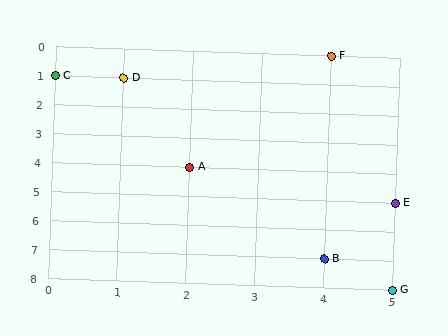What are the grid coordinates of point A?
Point A is at grid coordinates (2, 4).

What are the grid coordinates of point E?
Point E is at grid coordinates (5, 5).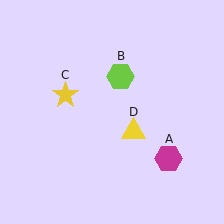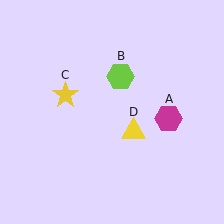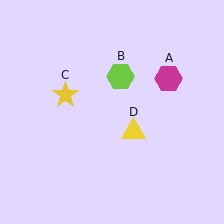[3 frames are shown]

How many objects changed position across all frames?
1 object changed position: magenta hexagon (object A).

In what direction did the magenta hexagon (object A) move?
The magenta hexagon (object A) moved up.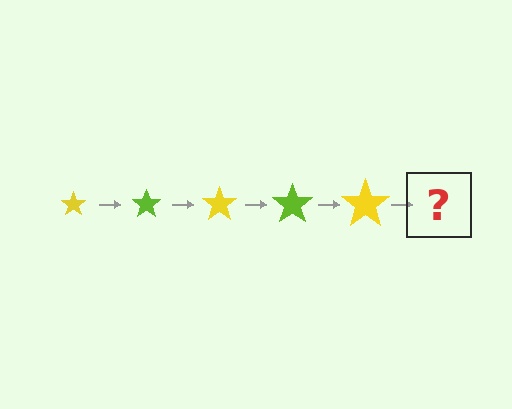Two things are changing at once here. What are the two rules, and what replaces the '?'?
The two rules are that the star grows larger each step and the color cycles through yellow and lime. The '?' should be a lime star, larger than the previous one.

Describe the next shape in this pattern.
It should be a lime star, larger than the previous one.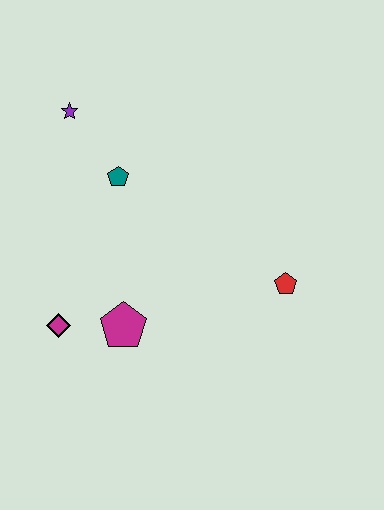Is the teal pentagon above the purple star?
No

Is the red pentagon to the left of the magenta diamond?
No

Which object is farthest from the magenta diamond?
The red pentagon is farthest from the magenta diamond.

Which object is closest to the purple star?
The teal pentagon is closest to the purple star.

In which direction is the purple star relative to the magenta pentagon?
The purple star is above the magenta pentagon.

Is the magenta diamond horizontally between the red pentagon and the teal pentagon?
No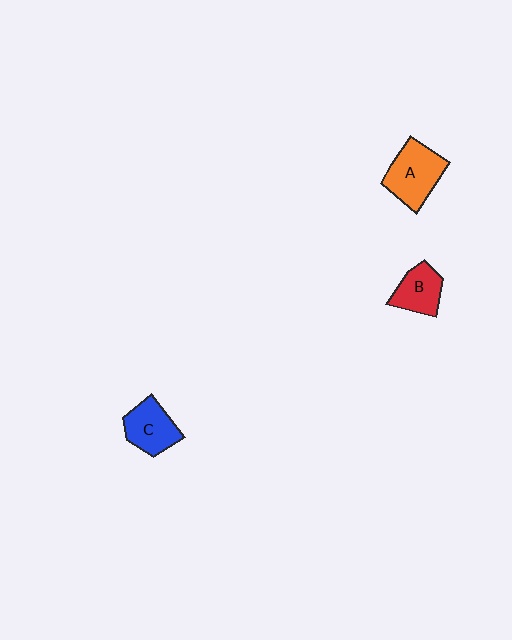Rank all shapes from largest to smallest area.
From largest to smallest: A (orange), C (blue), B (red).